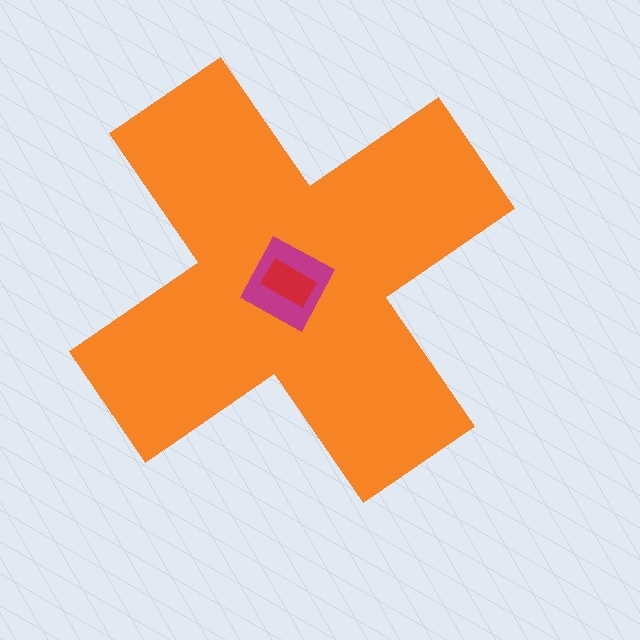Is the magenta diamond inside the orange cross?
Yes.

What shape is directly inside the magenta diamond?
The red rectangle.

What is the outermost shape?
The orange cross.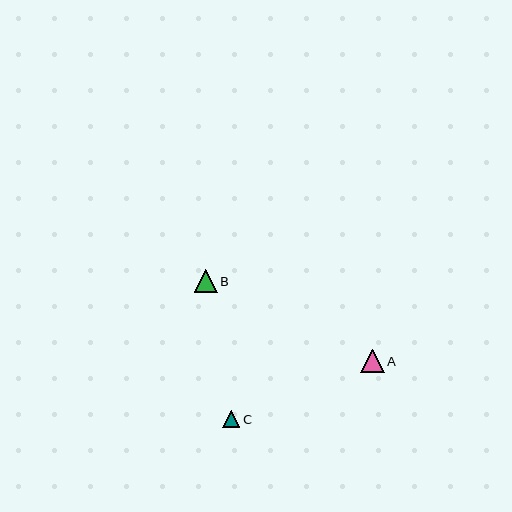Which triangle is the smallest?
Triangle C is the smallest with a size of approximately 17 pixels.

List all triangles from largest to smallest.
From largest to smallest: A, B, C.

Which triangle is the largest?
Triangle A is the largest with a size of approximately 24 pixels.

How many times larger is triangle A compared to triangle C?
Triangle A is approximately 1.4 times the size of triangle C.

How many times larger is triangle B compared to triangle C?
Triangle B is approximately 1.4 times the size of triangle C.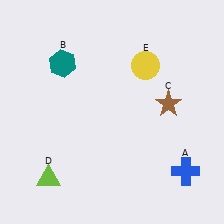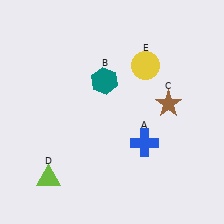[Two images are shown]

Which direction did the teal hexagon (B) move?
The teal hexagon (B) moved right.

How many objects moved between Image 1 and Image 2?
2 objects moved between the two images.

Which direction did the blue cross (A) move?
The blue cross (A) moved left.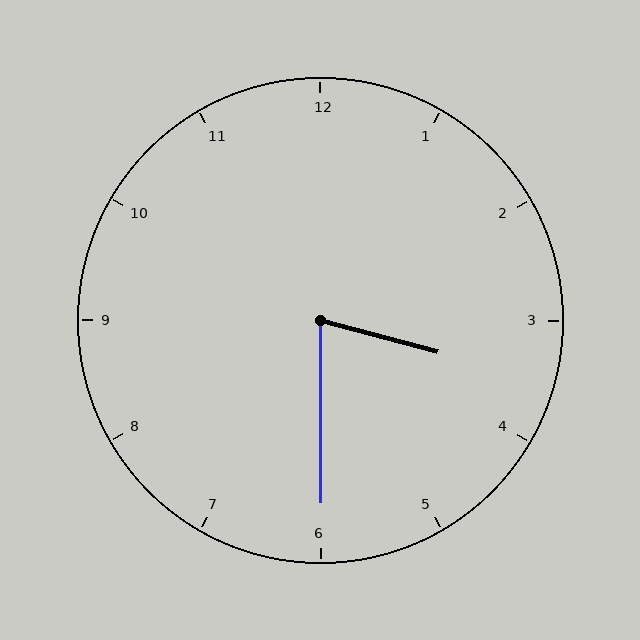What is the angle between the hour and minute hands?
Approximately 75 degrees.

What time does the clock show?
3:30.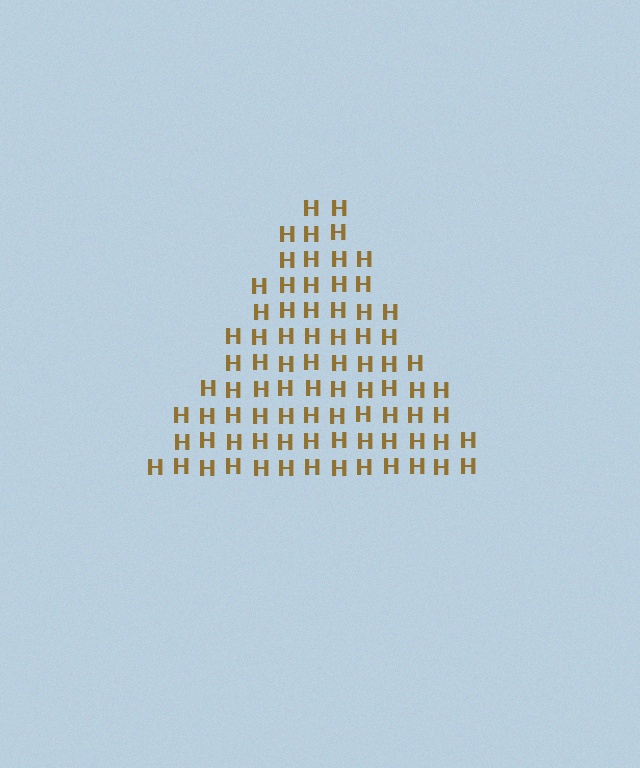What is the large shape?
The large shape is a triangle.